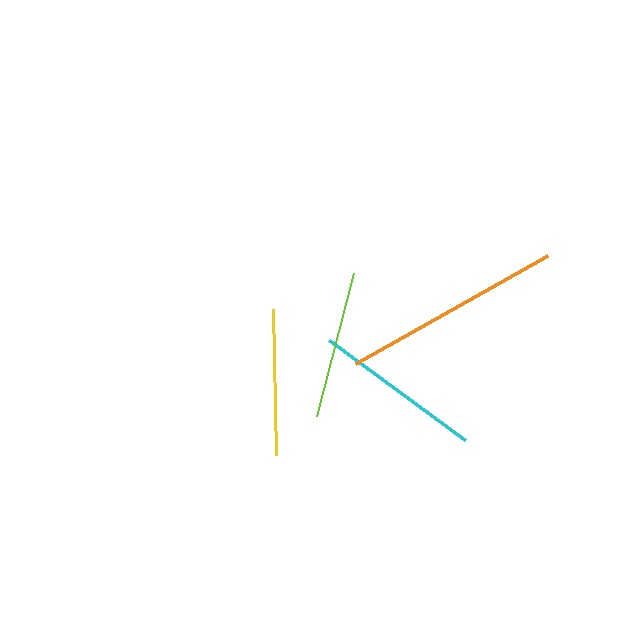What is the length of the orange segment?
The orange segment is approximately 220 pixels long.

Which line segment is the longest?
The orange line is the longest at approximately 220 pixels.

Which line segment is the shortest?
The yellow line is the shortest at approximately 146 pixels.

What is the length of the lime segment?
The lime segment is approximately 147 pixels long.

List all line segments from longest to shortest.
From longest to shortest: orange, cyan, lime, yellow.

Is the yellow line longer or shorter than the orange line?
The orange line is longer than the yellow line.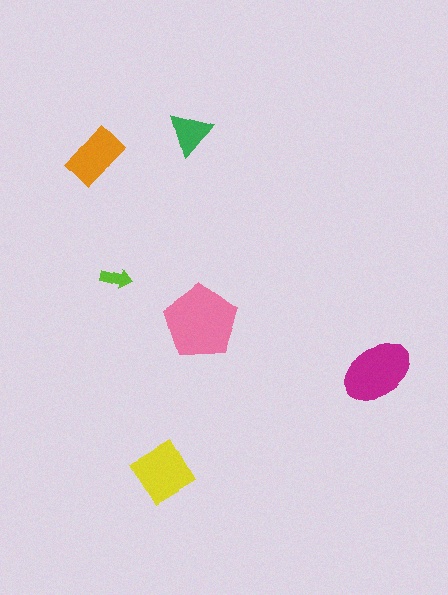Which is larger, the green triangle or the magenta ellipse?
The magenta ellipse.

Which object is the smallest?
The lime arrow.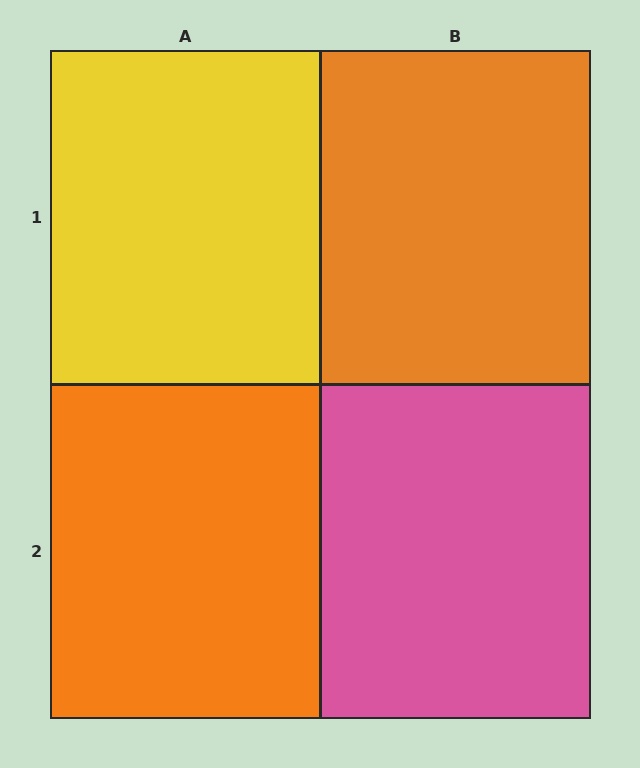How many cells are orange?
2 cells are orange.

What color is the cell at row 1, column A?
Yellow.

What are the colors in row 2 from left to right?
Orange, pink.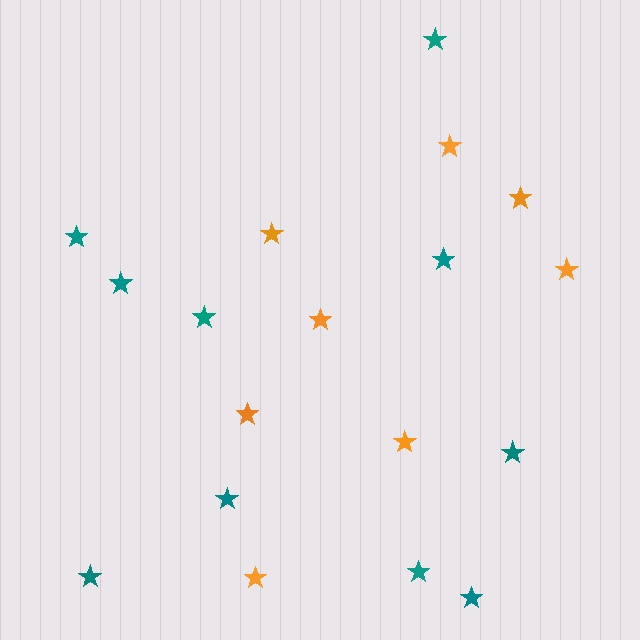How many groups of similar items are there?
There are 2 groups: one group of teal stars (10) and one group of orange stars (8).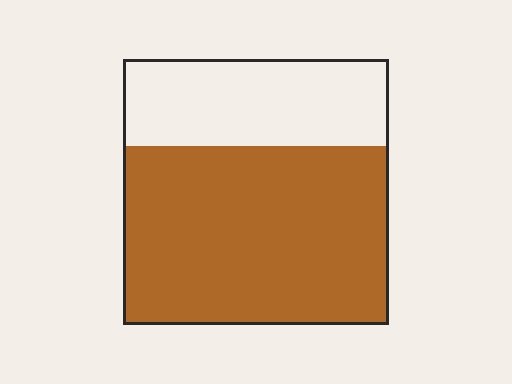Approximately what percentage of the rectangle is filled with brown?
Approximately 65%.